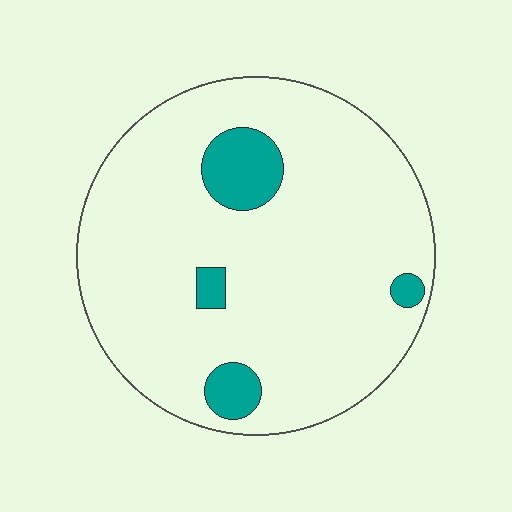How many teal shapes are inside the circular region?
4.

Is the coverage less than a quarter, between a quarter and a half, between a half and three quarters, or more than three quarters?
Less than a quarter.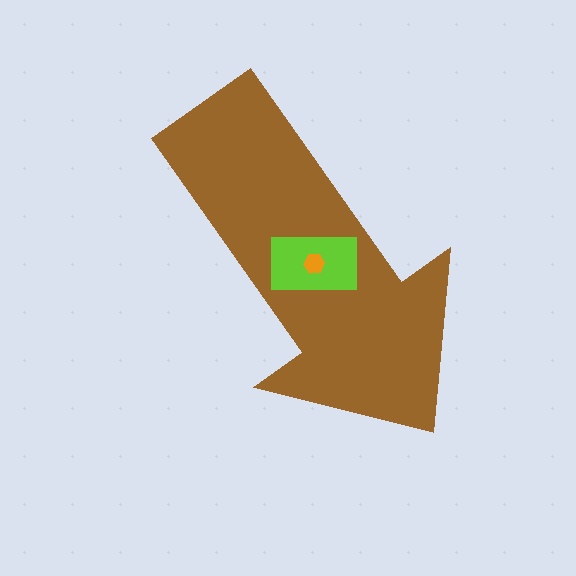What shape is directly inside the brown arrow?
The lime rectangle.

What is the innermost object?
The orange hexagon.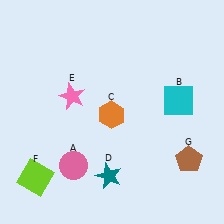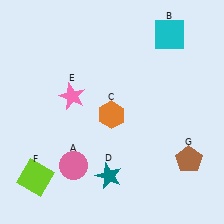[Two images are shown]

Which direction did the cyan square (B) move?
The cyan square (B) moved up.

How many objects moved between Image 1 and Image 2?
1 object moved between the two images.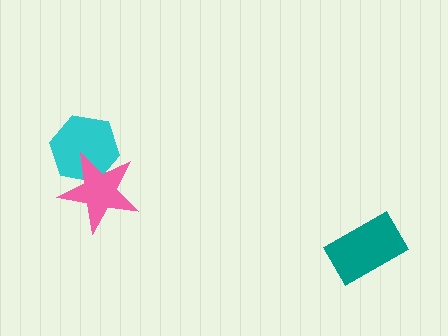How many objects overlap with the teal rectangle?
0 objects overlap with the teal rectangle.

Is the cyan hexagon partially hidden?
Yes, it is partially covered by another shape.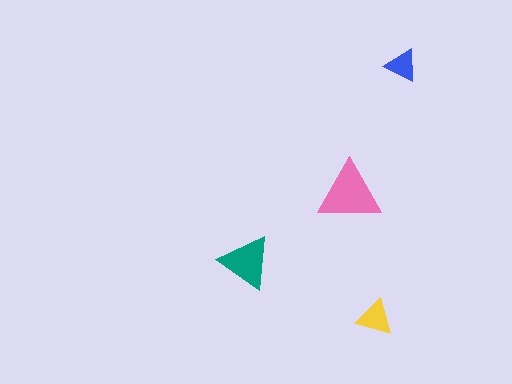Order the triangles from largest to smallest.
the pink one, the teal one, the yellow one, the blue one.